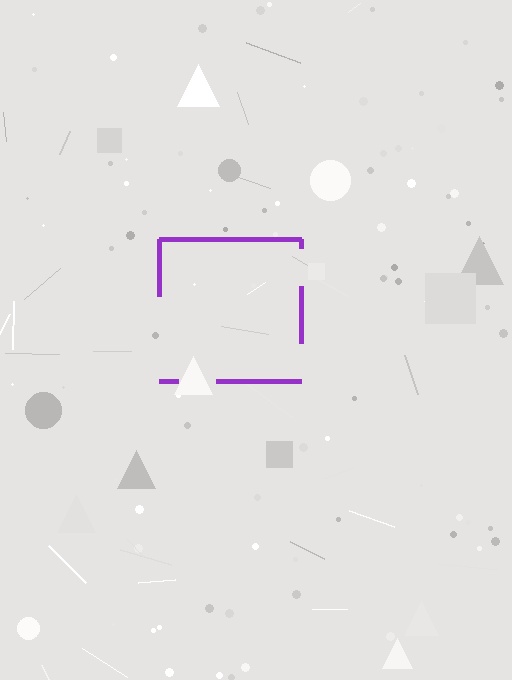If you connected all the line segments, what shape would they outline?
They would outline a square.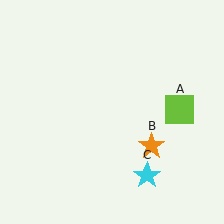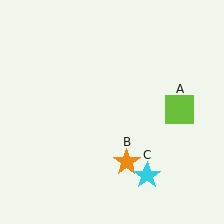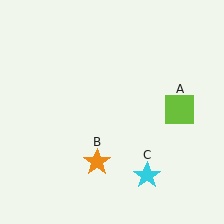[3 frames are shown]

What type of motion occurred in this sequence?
The orange star (object B) rotated clockwise around the center of the scene.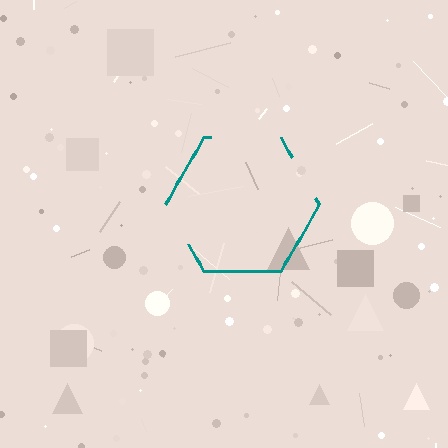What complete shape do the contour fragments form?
The contour fragments form a hexagon.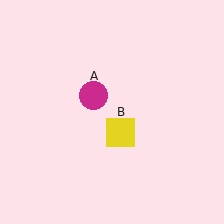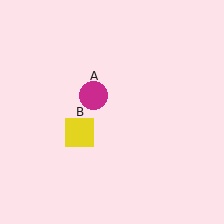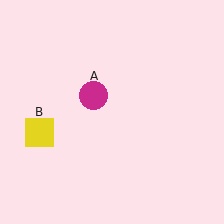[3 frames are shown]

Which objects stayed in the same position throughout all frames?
Magenta circle (object A) remained stationary.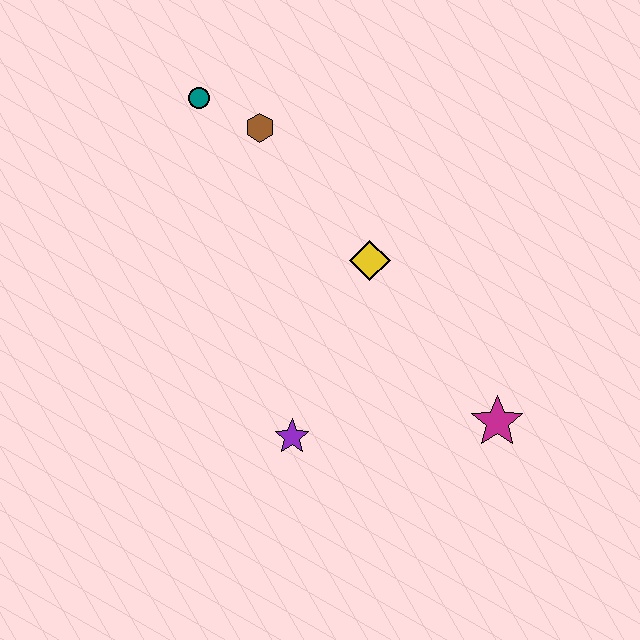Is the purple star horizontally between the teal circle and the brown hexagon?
No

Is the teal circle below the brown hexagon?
No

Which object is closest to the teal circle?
The brown hexagon is closest to the teal circle.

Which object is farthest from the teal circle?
The magenta star is farthest from the teal circle.